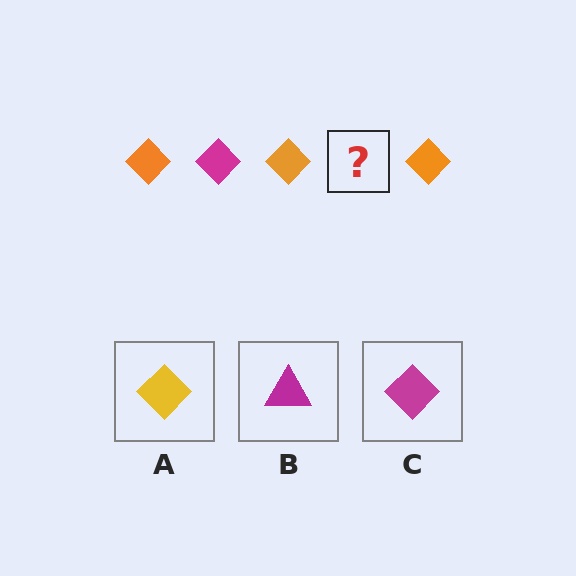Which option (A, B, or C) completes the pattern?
C.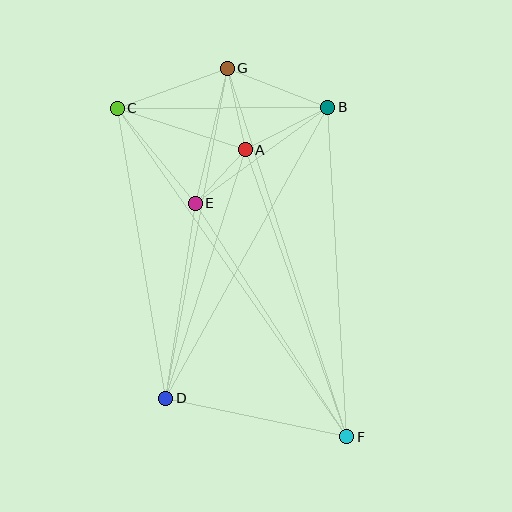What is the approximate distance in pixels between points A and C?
The distance between A and C is approximately 135 pixels.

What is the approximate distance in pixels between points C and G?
The distance between C and G is approximately 117 pixels.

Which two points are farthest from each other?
Points C and F are farthest from each other.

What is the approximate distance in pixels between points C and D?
The distance between C and D is approximately 294 pixels.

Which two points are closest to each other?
Points A and E are closest to each other.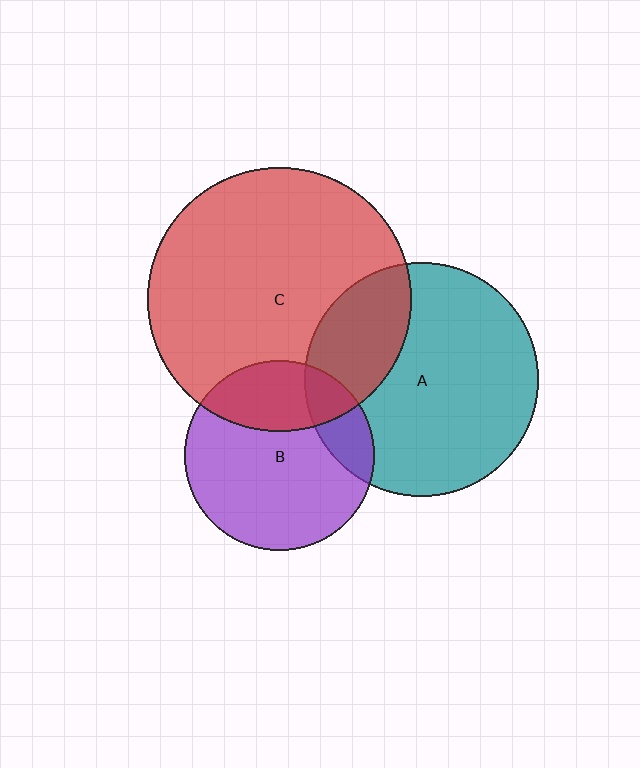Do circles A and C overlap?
Yes.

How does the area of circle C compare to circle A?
Approximately 1.3 times.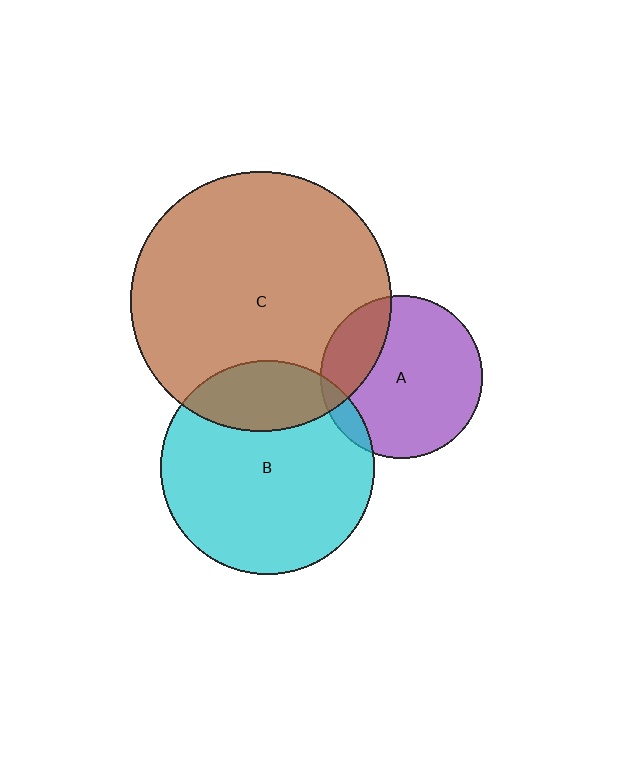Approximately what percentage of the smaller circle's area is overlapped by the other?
Approximately 25%.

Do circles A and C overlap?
Yes.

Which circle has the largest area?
Circle C (brown).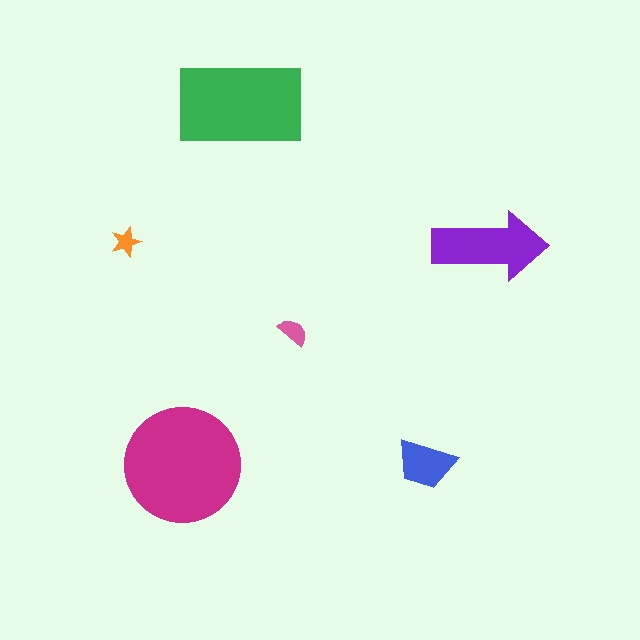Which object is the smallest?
The orange star.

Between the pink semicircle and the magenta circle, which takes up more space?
The magenta circle.